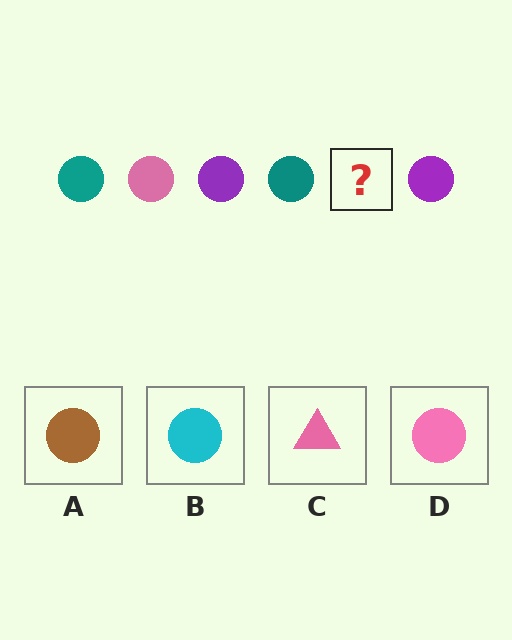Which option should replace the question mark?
Option D.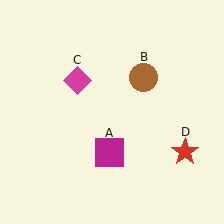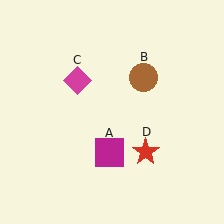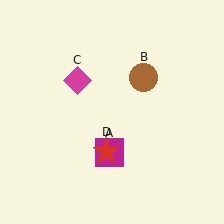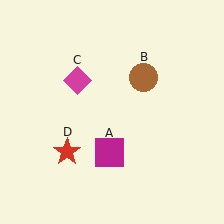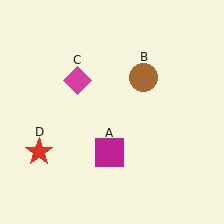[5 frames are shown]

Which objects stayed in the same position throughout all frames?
Magenta square (object A) and brown circle (object B) and magenta diamond (object C) remained stationary.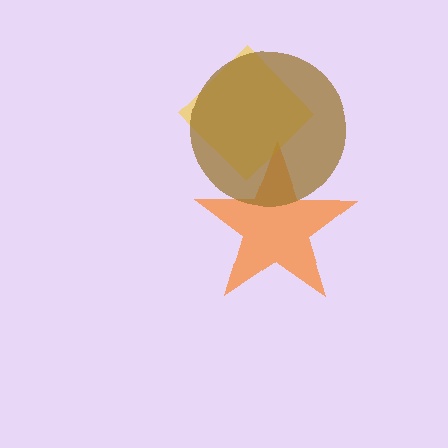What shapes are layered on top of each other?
The layered shapes are: an orange star, a yellow diamond, a brown circle.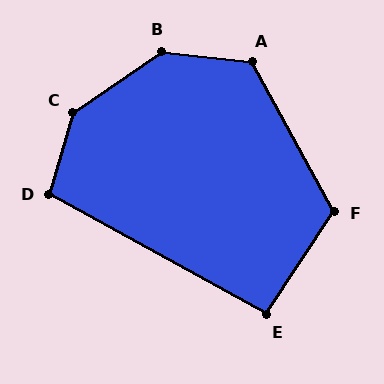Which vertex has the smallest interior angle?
E, at approximately 94 degrees.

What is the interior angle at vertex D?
Approximately 103 degrees (obtuse).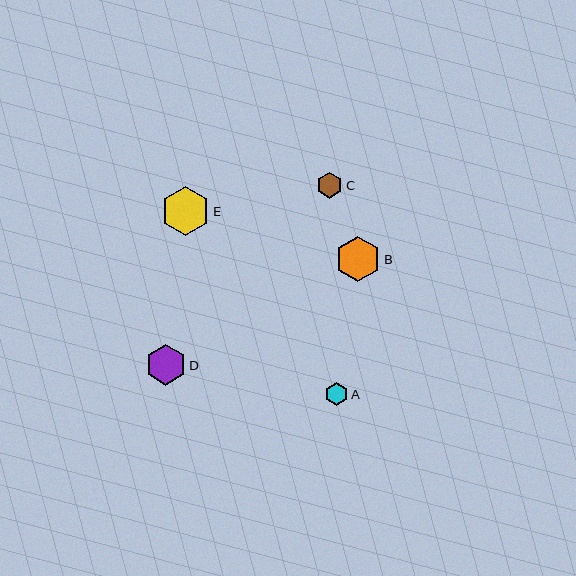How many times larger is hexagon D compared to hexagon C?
Hexagon D is approximately 1.6 times the size of hexagon C.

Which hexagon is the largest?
Hexagon E is the largest with a size of approximately 49 pixels.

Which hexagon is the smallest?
Hexagon A is the smallest with a size of approximately 23 pixels.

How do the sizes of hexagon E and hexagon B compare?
Hexagon E and hexagon B are approximately the same size.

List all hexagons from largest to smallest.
From largest to smallest: E, B, D, C, A.